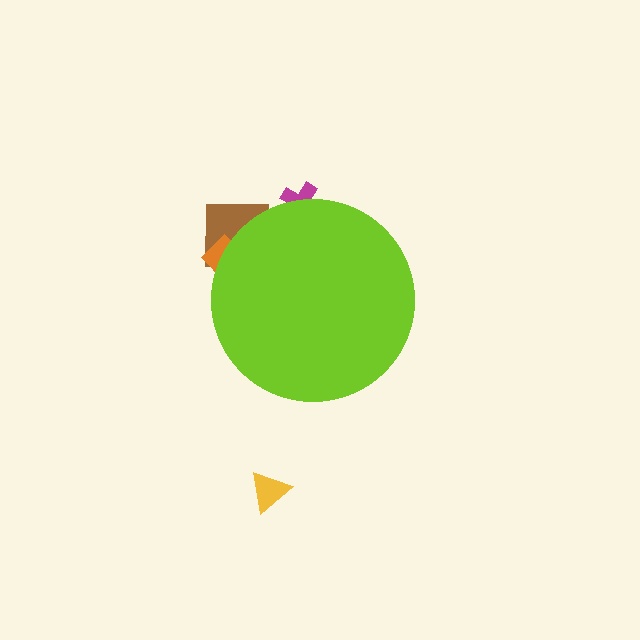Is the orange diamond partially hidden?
Yes, the orange diamond is partially hidden behind the lime circle.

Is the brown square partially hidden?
Yes, the brown square is partially hidden behind the lime circle.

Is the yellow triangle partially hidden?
No, the yellow triangle is fully visible.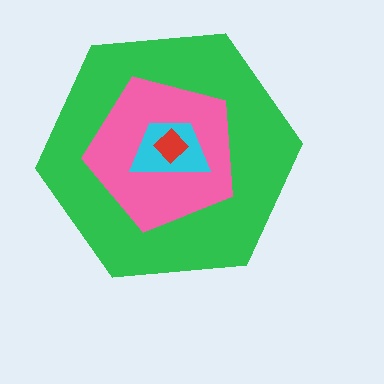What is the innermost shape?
The red diamond.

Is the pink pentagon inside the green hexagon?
Yes.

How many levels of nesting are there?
4.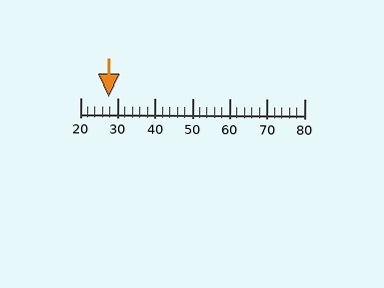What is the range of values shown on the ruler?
The ruler shows values from 20 to 80.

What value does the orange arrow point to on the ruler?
The orange arrow points to approximately 28.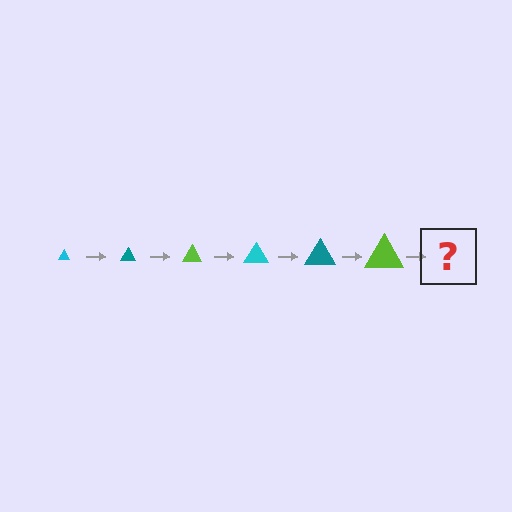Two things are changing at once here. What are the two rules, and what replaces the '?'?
The two rules are that the triangle grows larger each step and the color cycles through cyan, teal, and lime. The '?' should be a cyan triangle, larger than the previous one.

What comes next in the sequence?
The next element should be a cyan triangle, larger than the previous one.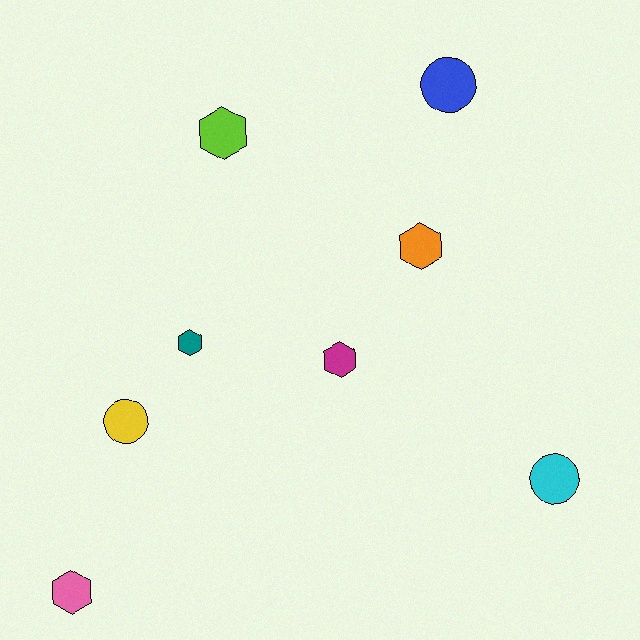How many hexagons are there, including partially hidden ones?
There are 5 hexagons.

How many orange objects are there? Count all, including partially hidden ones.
There is 1 orange object.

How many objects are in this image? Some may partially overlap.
There are 8 objects.